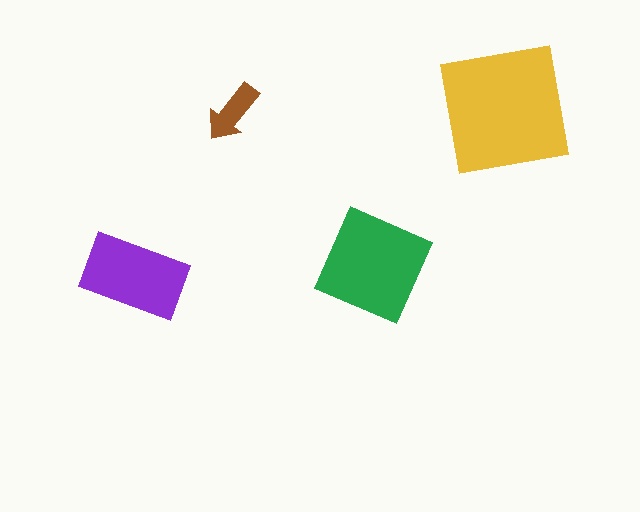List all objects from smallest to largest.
The brown arrow, the purple rectangle, the green diamond, the yellow square.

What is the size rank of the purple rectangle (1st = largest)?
3rd.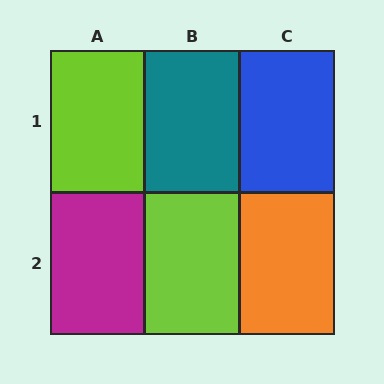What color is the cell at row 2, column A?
Magenta.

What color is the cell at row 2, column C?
Orange.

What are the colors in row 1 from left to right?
Lime, teal, blue.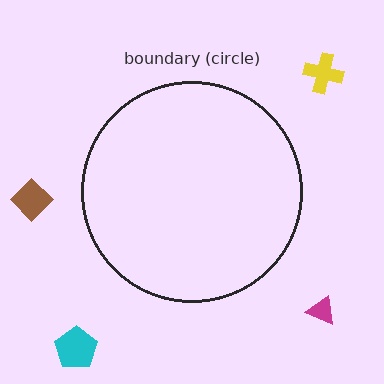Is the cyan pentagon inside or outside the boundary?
Outside.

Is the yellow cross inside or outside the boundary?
Outside.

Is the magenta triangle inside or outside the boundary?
Outside.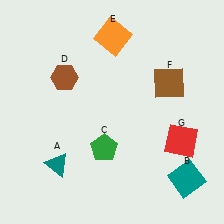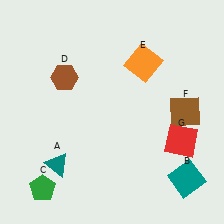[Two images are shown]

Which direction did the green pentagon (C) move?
The green pentagon (C) moved left.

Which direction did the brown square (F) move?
The brown square (F) moved down.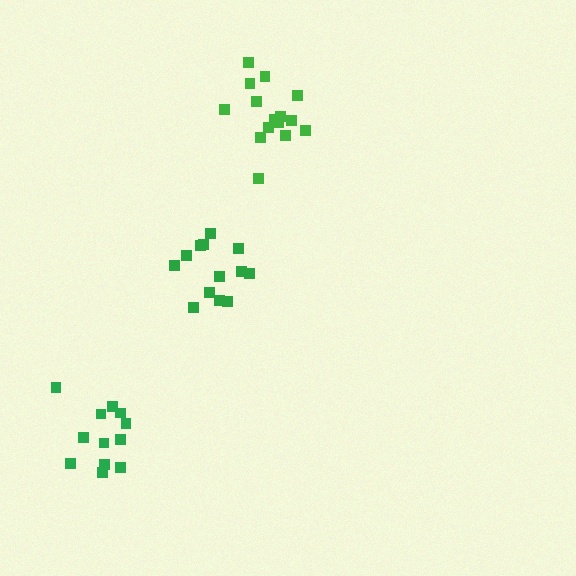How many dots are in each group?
Group 1: 12 dots, Group 2: 13 dots, Group 3: 15 dots (40 total).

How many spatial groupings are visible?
There are 3 spatial groupings.